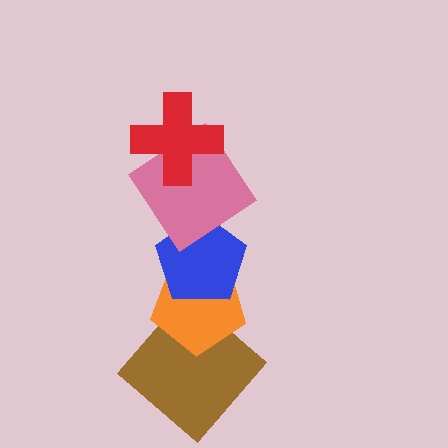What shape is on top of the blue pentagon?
The pink diamond is on top of the blue pentagon.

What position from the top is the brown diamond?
The brown diamond is 5th from the top.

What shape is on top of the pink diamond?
The red cross is on top of the pink diamond.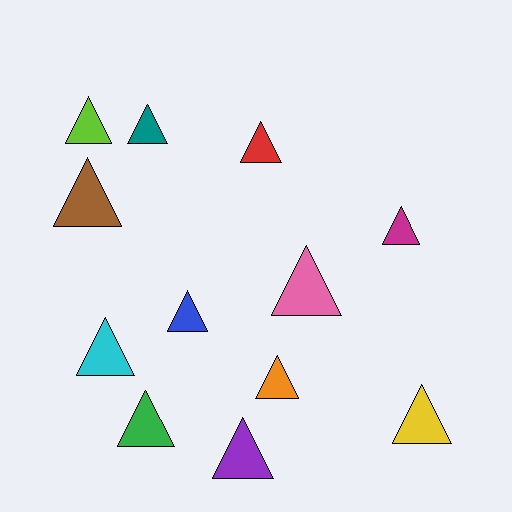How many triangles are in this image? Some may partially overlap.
There are 12 triangles.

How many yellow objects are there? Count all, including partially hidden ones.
There is 1 yellow object.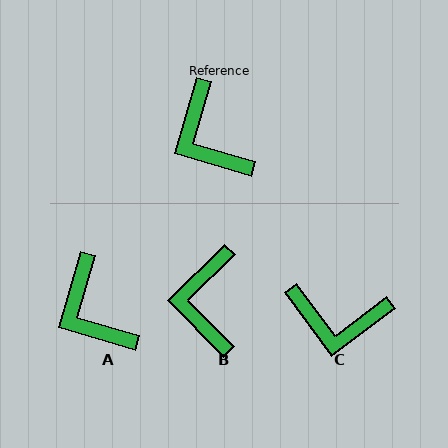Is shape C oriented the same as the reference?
No, it is off by about 53 degrees.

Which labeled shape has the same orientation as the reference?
A.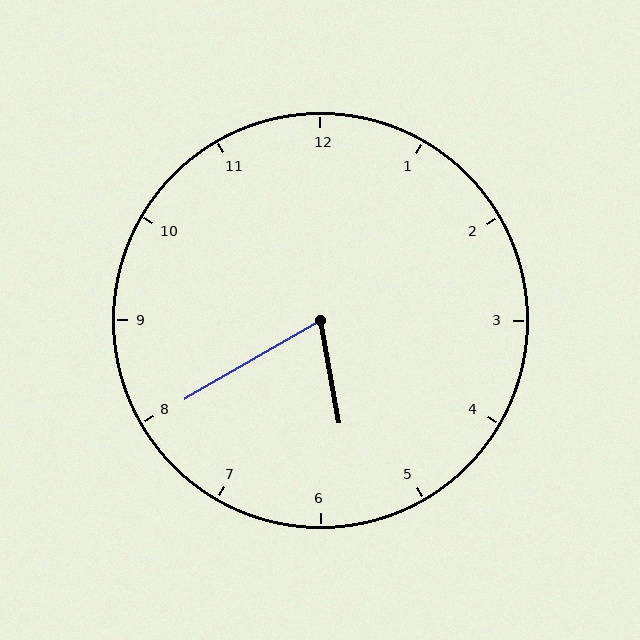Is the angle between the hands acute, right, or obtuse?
It is acute.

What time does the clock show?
5:40.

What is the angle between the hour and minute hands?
Approximately 70 degrees.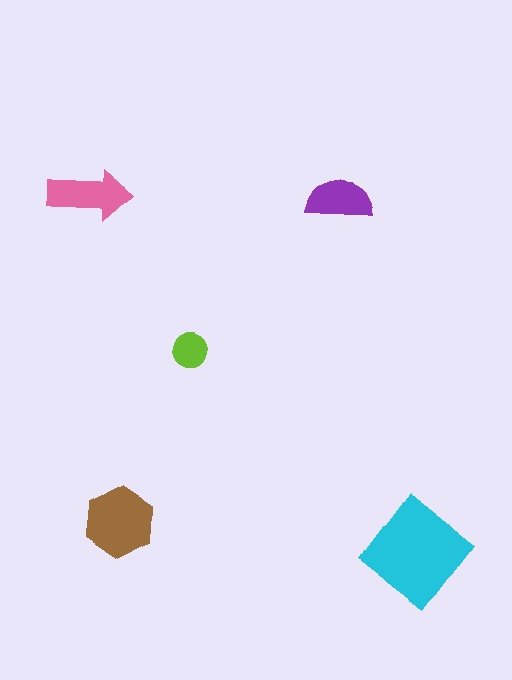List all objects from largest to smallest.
The cyan diamond, the brown hexagon, the pink arrow, the purple semicircle, the lime circle.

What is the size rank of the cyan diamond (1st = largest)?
1st.